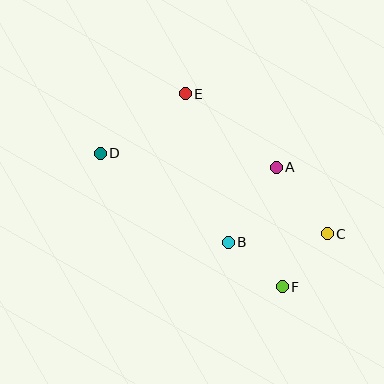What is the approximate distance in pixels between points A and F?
The distance between A and F is approximately 119 pixels.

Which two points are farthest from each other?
Points C and D are farthest from each other.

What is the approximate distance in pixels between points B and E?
The distance between B and E is approximately 155 pixels.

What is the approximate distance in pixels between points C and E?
The distance between C and E is approximately 199 pixels.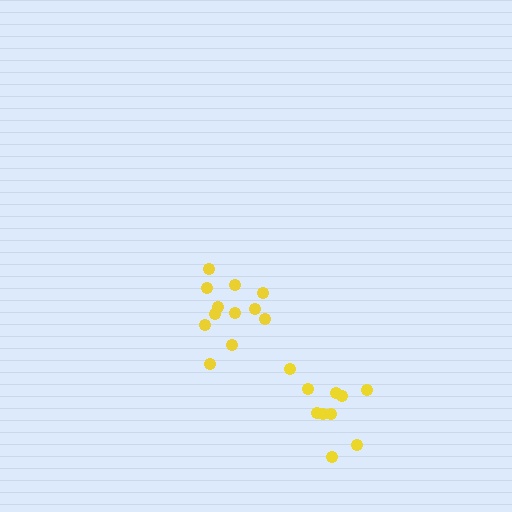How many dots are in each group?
Group 1: 10 dots, Group 2: 12 dots (22 total).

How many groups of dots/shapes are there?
There are 2 groups.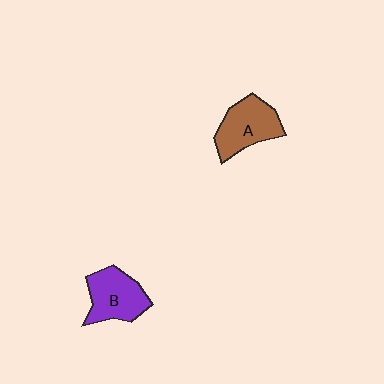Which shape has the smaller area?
Shape B (purple).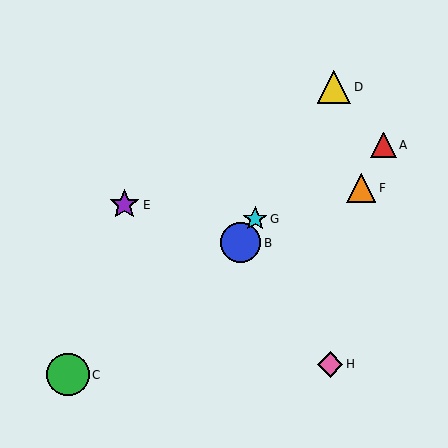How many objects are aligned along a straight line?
3 objects (B, D, G) are aligned along a straight line.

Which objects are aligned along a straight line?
Objects B, D, G are aligned along a straight line.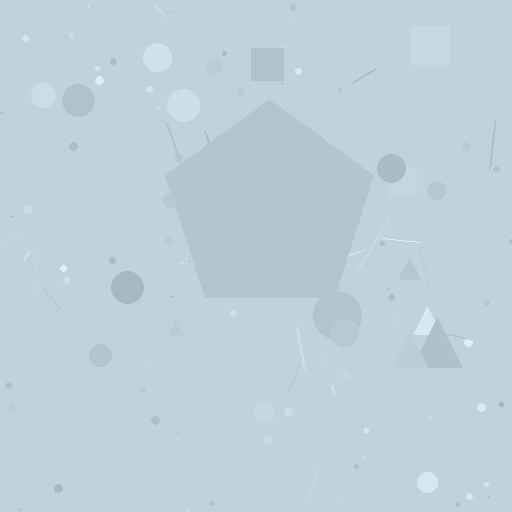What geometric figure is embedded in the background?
A pentagon is embedded in the background.